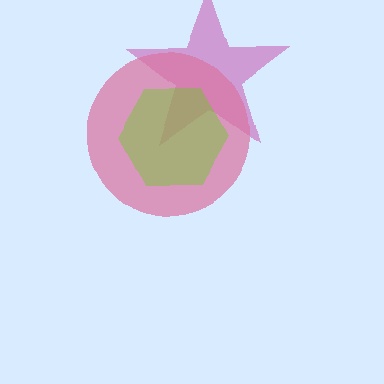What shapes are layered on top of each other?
The layered shapes are: a magenta star, a pink circle, a lime hexagon.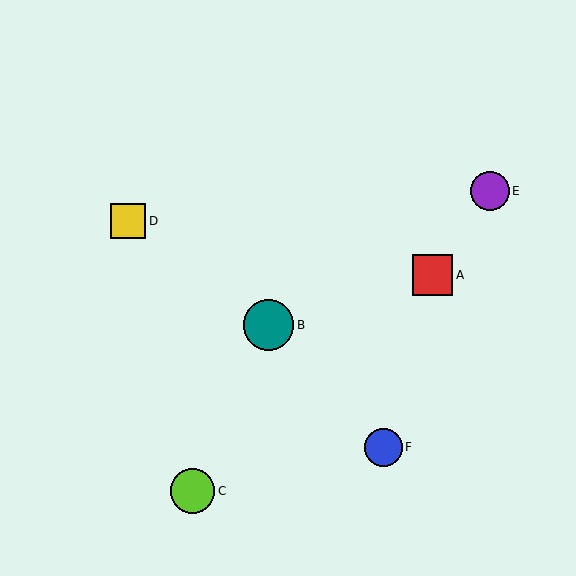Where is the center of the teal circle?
The center of the teal circle is at (268, 325).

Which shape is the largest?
The teal circle (labeled B) is the largest.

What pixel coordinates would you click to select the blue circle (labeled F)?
Click at (384, 447) to select the blue circle F.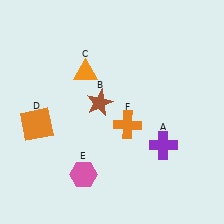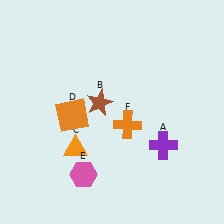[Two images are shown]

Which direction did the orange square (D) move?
The orange square (D) moved right.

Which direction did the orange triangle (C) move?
The orange triangle (C) moved down.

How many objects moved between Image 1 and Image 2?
2 objects moved between the two images.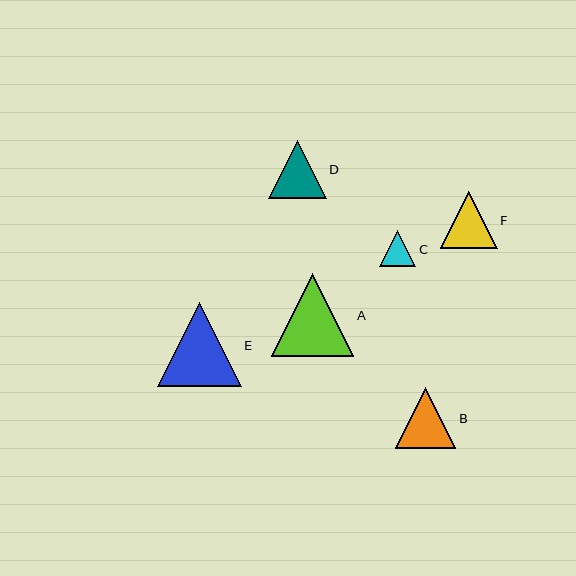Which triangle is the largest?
Triangle E is the largest with a size of approximately 84 pixels.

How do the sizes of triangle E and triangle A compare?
Triangle E and triangle A are approximately the same size.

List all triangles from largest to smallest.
From largest to smallest: E, A, B, D, F, C.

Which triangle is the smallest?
Triangle C is the smallest with a size of approximately 36 pixels.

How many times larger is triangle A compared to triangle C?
Triangle A is approximately 2.3 times the size of triangle C.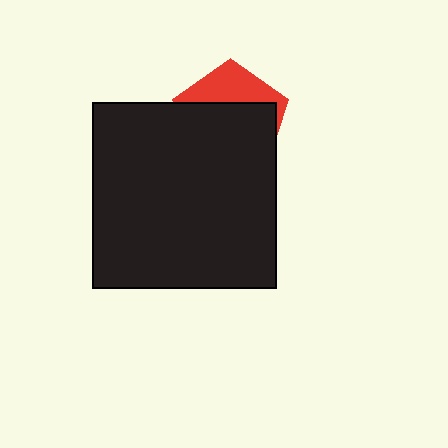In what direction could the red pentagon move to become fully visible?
The red pentagon could move up. That would shift it out from behind the black rectangle entirely.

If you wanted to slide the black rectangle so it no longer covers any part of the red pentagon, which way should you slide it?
Slide it down — that is the most direct way to separate the two shapes.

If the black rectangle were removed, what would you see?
You would see the complete red pentagon.